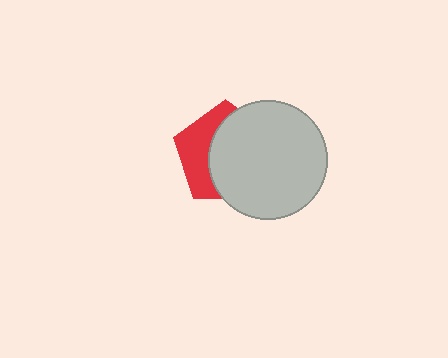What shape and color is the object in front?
The object in front is a light gray circle.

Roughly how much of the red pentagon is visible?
A small part of it is visible (roughly 37%).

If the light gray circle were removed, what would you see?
You would see the complete red pentagon.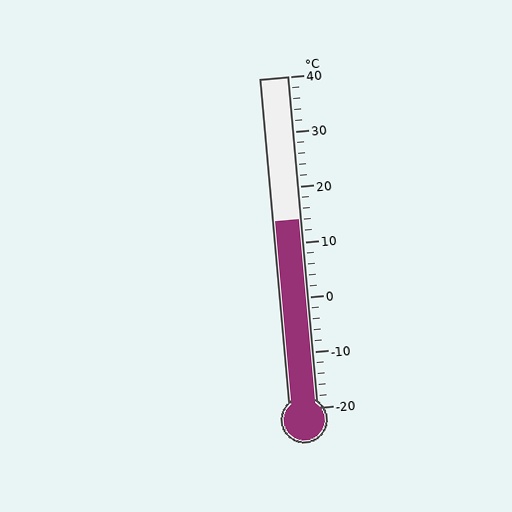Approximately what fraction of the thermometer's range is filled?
The thermometer is filled to approximately 55% of its range.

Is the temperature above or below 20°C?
The temperature is below 20°C.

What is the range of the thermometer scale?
The thermometer scale ranges from -20°C to 40°C.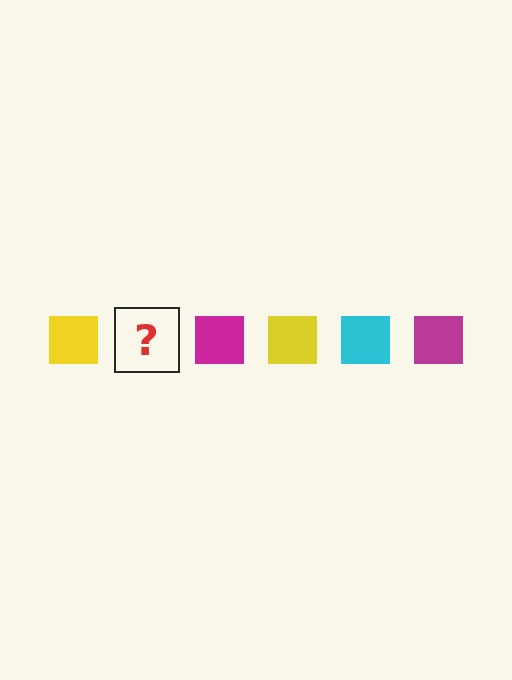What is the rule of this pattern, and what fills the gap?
The rule is that the pattern cycles through yellow, cyan, magenta squares. The gap should be filled with a cyan square.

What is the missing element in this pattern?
The missing element is a cyan square.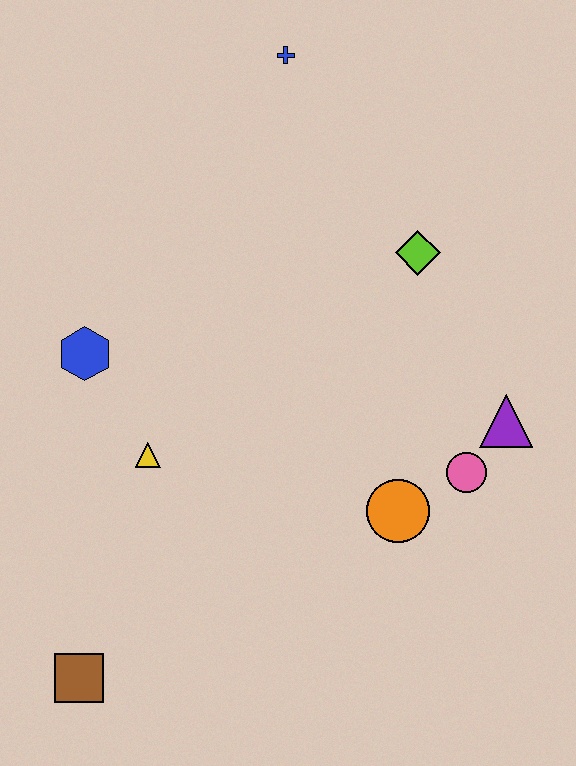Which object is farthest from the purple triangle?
The brown square is farthest from the purple triangle.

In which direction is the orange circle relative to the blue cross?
The orange circle is below the blue cross.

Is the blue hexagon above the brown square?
Yes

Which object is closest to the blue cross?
The lime diamond is closest to the blue cross.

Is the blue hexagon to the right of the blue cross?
No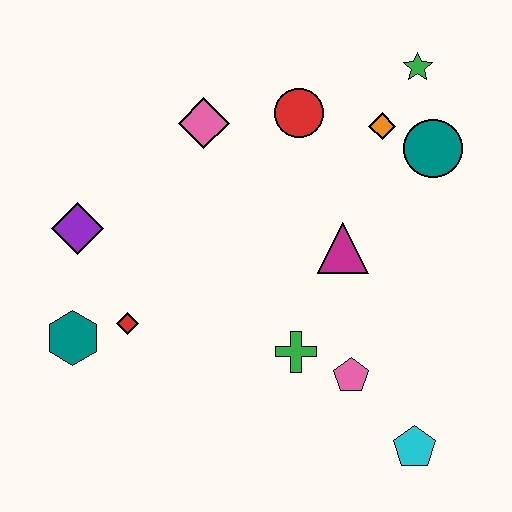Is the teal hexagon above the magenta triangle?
No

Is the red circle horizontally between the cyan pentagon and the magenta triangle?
No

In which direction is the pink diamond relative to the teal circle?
The pink diamond is to the left of the teal circle.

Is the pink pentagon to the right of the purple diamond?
Yes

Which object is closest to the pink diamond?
The red circle is closest to the pink diamond.